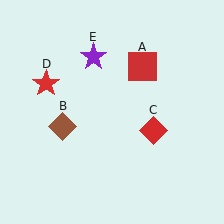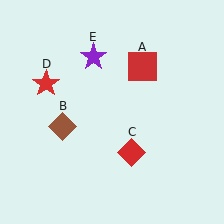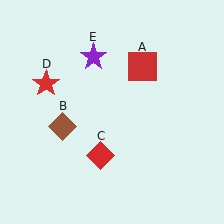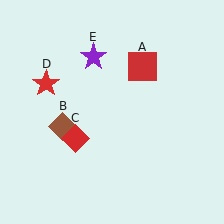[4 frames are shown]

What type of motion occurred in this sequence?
The red diamond (object C) rotated clockwise around the center of the scene.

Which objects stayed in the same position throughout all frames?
Red square (object A) and brown diamond (object B) and red star (object D) and purple star (object E) remained stationary.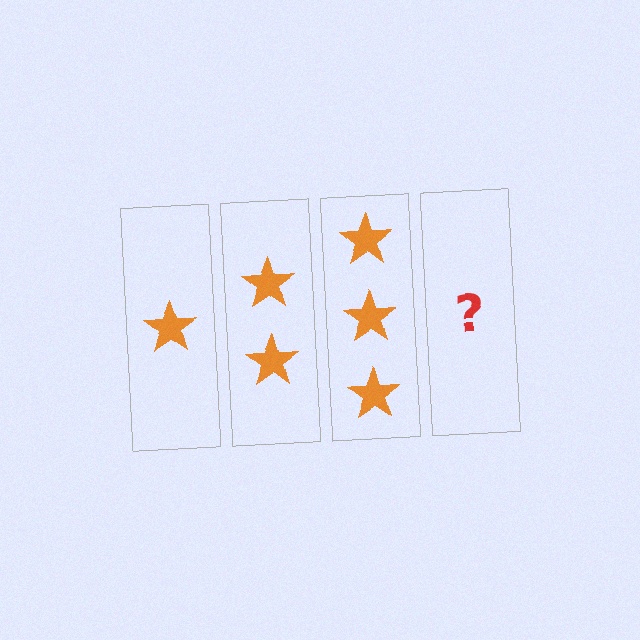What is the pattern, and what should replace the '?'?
The pattern is that each step adds one more star. The '?' should be 4 stars.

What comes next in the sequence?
The next element should be 4 stars.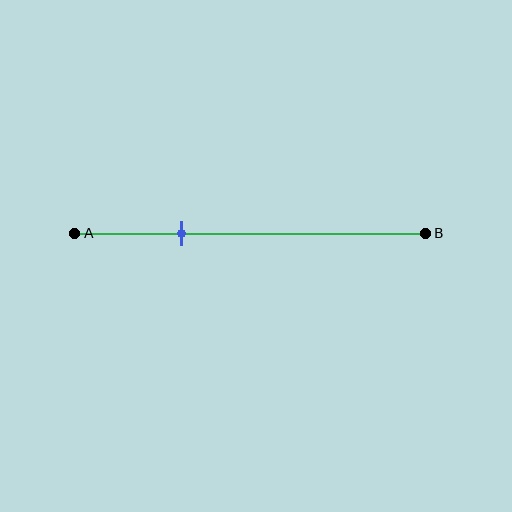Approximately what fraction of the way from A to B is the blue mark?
The blue mark is approximately 30% of the way from A to B.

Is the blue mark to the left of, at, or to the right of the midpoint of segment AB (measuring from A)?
The blue mark is to the left of the midpoint of segment AB.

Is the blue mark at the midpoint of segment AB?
No, the mark is at about 30% from A, not at the 50% midpoint.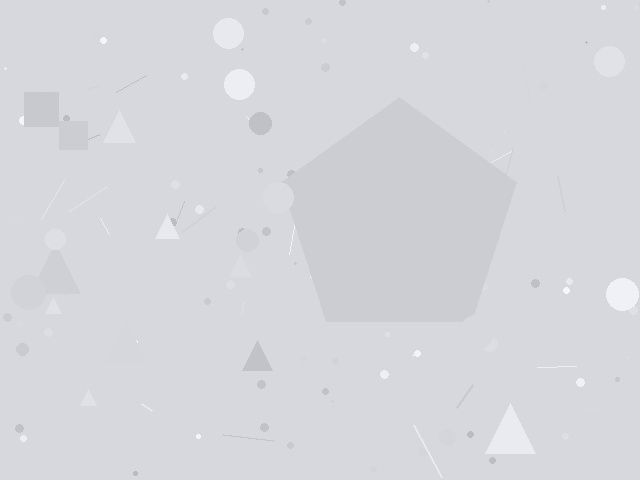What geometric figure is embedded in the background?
A pentagon is embedded in the background.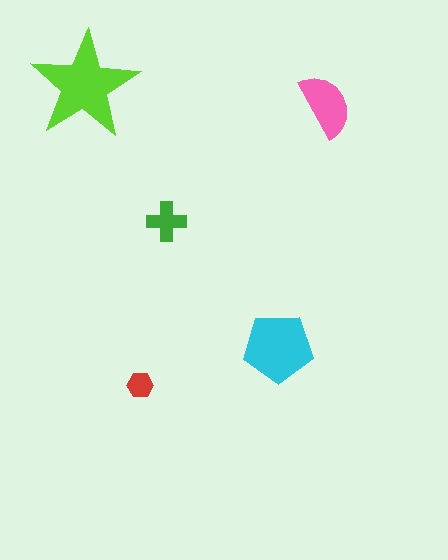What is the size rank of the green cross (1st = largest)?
4th.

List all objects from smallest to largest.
The red hexagon, the green cross, the pink semicircle, the cyan pentagon, the lime star.